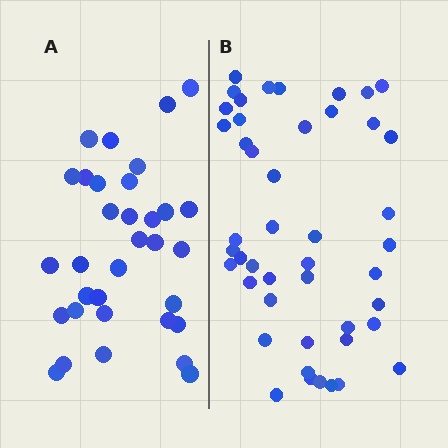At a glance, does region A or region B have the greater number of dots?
Region B (the right region) has more dots.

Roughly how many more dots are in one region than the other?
Region B has approximately 15 more dots than region A.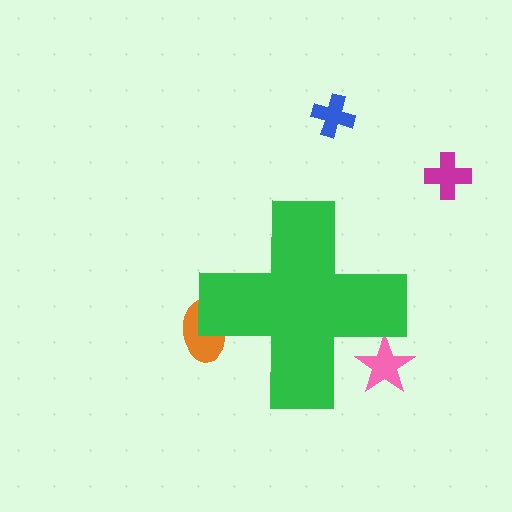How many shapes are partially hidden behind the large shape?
2 shapes are partially hidden.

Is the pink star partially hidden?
Yes, the pink star is partially hidden behind the green cross.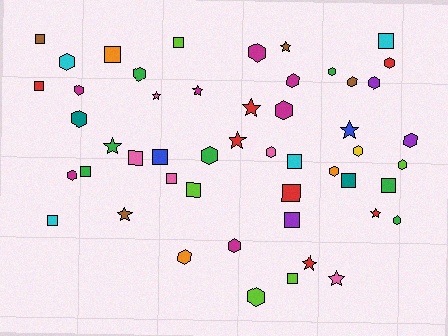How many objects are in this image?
There are 50 objects.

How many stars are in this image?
There are 11 stars.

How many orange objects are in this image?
There are 3 orange objects.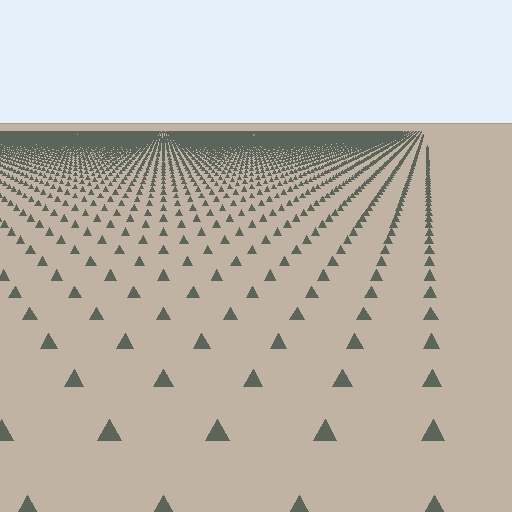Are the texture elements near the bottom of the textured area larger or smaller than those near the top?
Larger. Near the bottom, elements are closer to the viewer and appear at a bigger on-screen size.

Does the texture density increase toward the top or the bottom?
Density increases toward the top.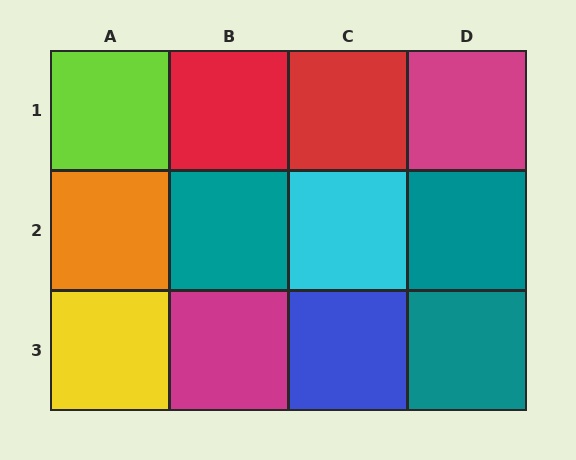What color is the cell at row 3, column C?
Blue.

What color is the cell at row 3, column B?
Magenta.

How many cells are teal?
3 cells are teal.